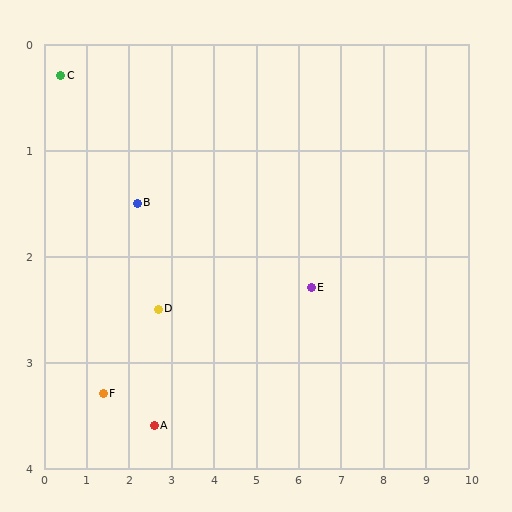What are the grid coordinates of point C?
Point C is at approximately (0.4, 0.3).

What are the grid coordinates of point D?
Point D is at approximately (2.7, 2.5).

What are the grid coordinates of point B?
Point B is at approximately (2.2, 1.5).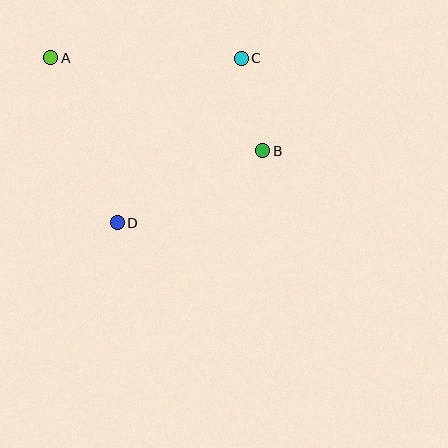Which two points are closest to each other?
Points B and C are closest to each other.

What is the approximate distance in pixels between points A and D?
The distance between A and D is approximately 178 pixels.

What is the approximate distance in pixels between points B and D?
The distance between B and D is approximately 162 pixels.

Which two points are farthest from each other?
Points A and B are farthest from each other.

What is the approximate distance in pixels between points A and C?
The distance between A and C is approximately 191 pixels.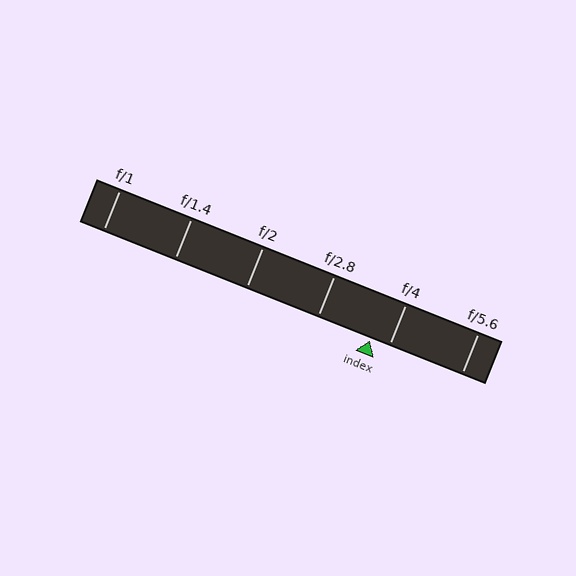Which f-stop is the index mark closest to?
The index mark is closest to f/4.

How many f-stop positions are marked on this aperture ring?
There are 6 f-stop positions marked.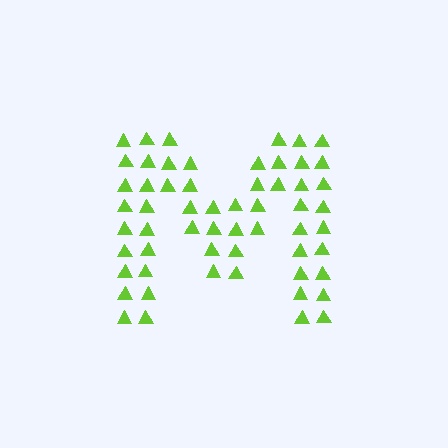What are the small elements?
The small elements are triangles.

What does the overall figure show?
The overall figure shows the letter M.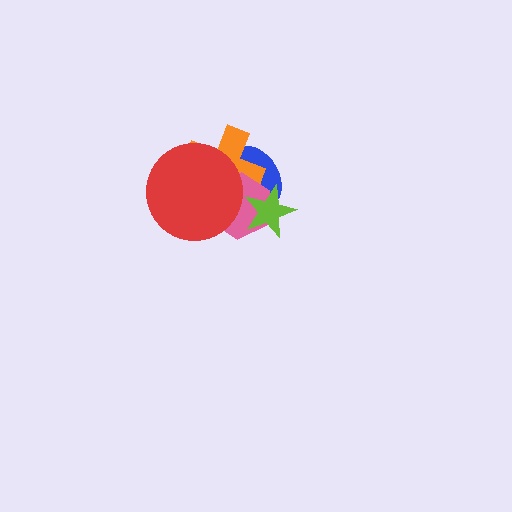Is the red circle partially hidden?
No, no other shape covers it.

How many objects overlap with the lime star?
2 objects overlap with the lime star.